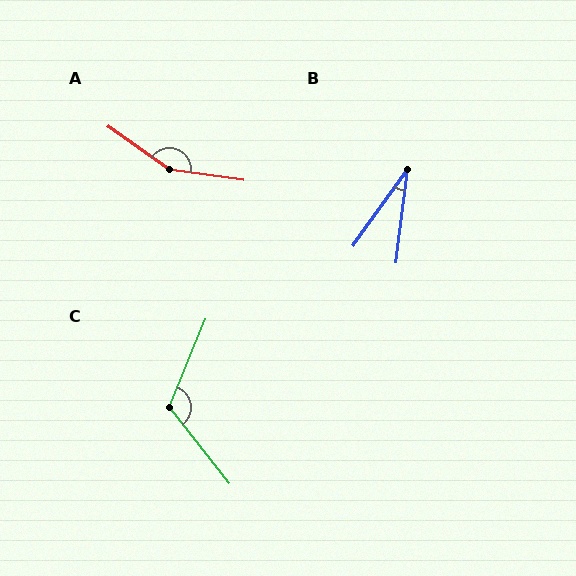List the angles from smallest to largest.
B (29°), C (119°), A (152°).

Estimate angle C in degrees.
Approximately 119 degrees.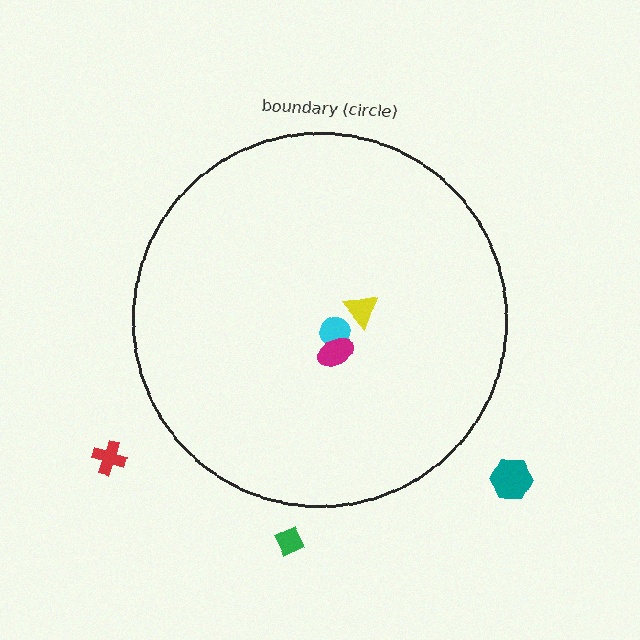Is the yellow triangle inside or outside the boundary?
Inside.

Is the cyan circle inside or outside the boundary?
Inside.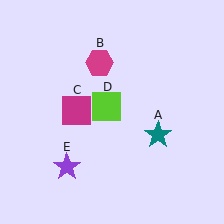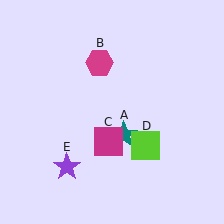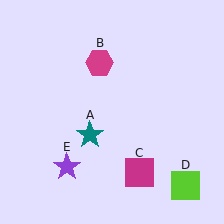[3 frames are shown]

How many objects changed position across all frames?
3 objects changed position: teal star (object A), magenta square (object C), lime square (object D).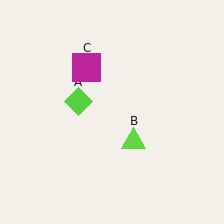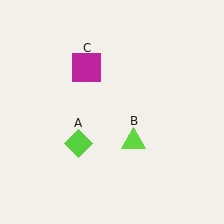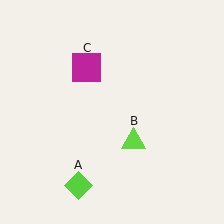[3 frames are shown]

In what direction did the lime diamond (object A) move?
The lime diamond (object A) moved down.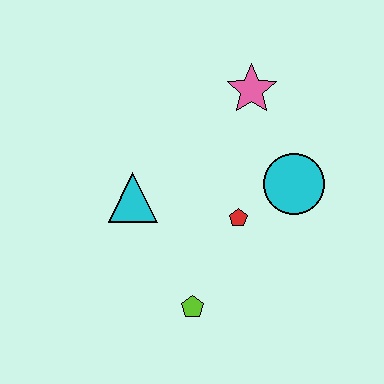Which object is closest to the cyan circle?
The red pentagon is closest to the cyan circle.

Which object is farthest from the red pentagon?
The pink star is farthest from the red pentagon.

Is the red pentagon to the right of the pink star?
No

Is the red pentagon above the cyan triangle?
No